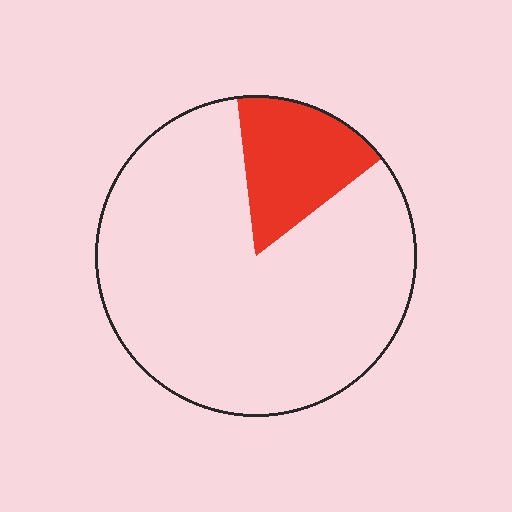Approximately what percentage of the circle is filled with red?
Approximately 15%.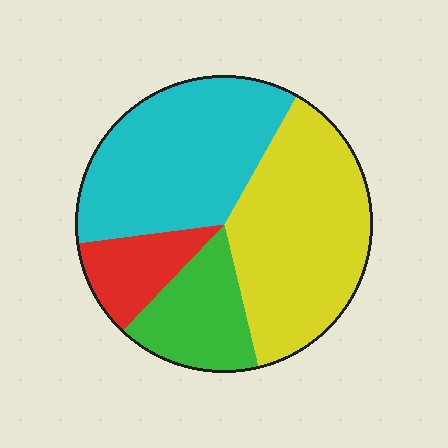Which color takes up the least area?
Red, at roughly 10%.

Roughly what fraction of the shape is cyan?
Cyan covers around 35% of the shape.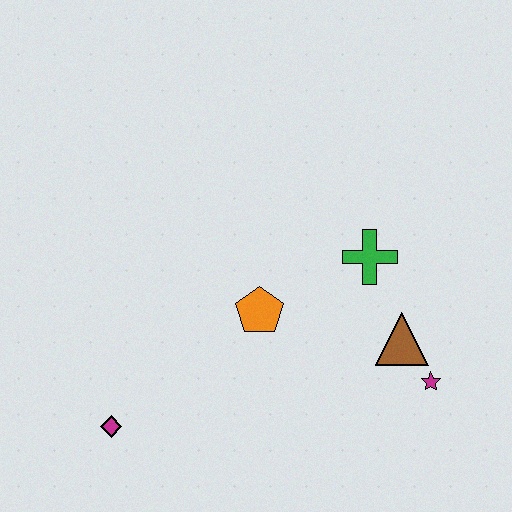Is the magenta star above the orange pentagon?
No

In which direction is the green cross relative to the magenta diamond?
The green cross is to the right of the magenta diamond.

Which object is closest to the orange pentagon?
The green cross is closest to the orange pentagon.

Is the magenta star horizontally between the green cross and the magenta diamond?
No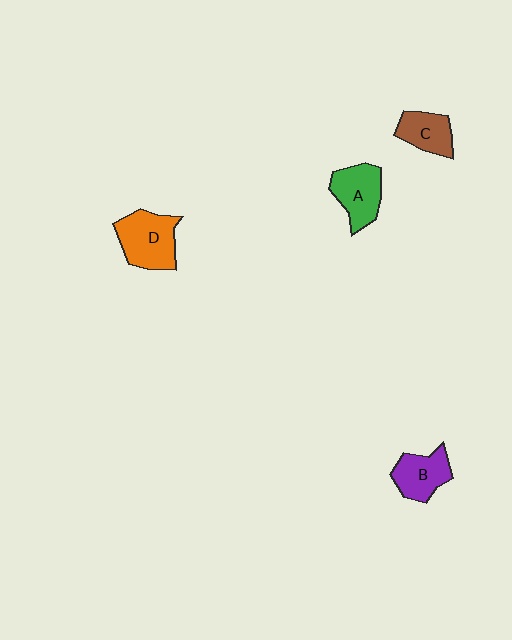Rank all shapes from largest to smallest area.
From largest to smallest: D (orange), A (green), B (purple), C (brown).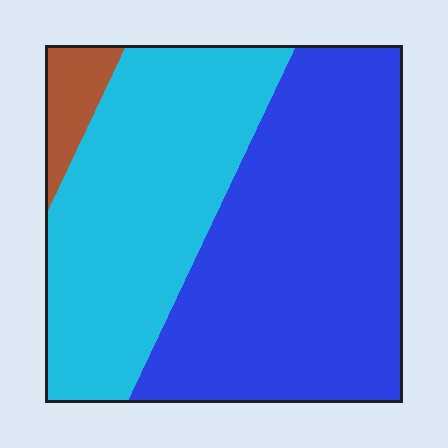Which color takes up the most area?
Blue, at roughly 55%.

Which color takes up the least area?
Brown, at roughly 5%.